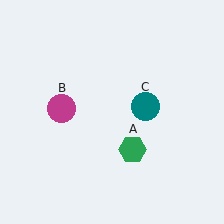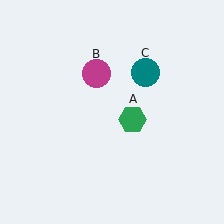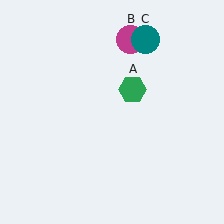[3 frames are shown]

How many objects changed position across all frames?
3 objects changed position: green hexagon (object A), magenta circle (object B), teal circle (object C).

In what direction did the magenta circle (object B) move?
The magenta circle (object B) moved up and to the right.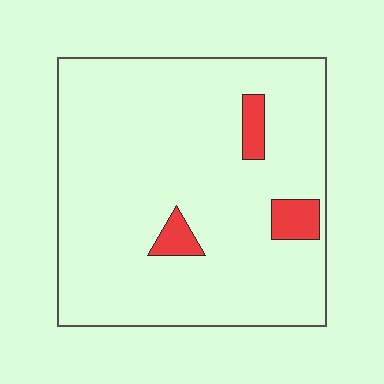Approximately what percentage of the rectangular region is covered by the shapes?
Approximately 5%.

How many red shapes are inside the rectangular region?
3.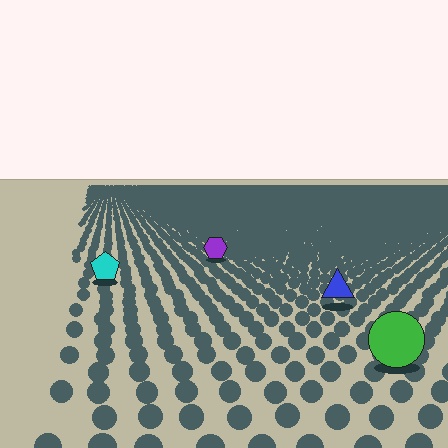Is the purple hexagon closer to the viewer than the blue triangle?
No. The blue triangle is closer — you can tell from the texture gradient: the ground texture is coarser near it.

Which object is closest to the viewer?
The green circle is closest. The texture marks near it are larger and more spread out.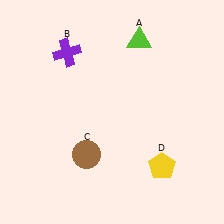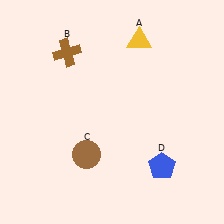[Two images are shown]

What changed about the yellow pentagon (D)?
In Image 1, D is yellow. In Image 2, it changed to blue.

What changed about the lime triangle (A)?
In Image 1, A is lime. In Image 2, it changed to yellow.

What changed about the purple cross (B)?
In Image 1, B is purple. In Image 2, it changed to brown.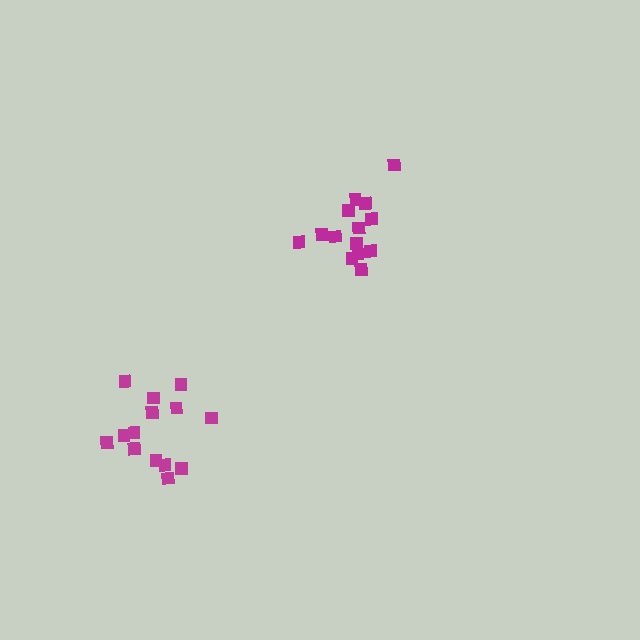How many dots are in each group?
Group 1: 14 dots, Group 2: 14 dots (28 total).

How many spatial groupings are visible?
There are 2 spatial groupings.